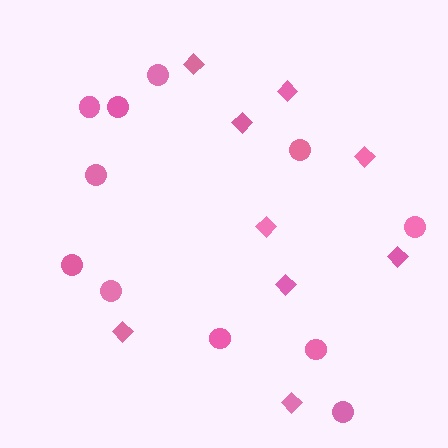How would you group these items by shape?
There are 2 groups: one group of diamonds (9) and one group of circles (11).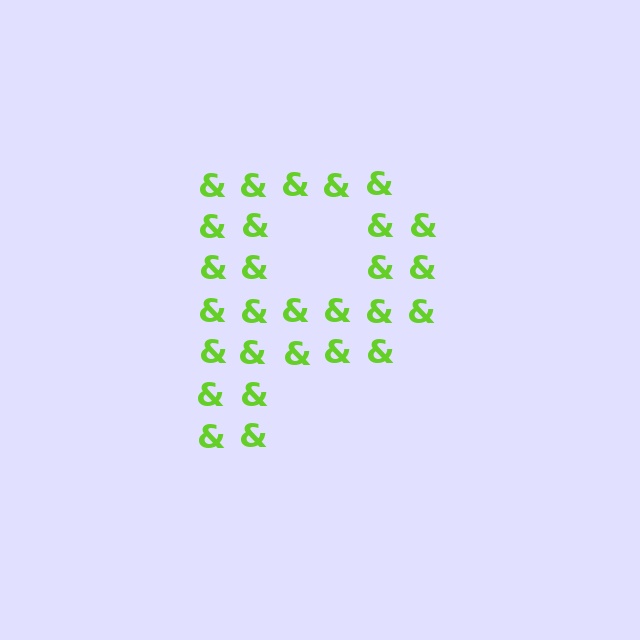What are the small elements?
The small elements are ampersands.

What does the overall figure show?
The overall figure shows the letter P.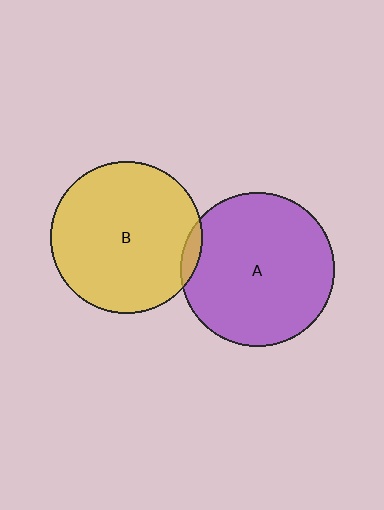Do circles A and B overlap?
Yes.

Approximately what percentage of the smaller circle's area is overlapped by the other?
Approximately 5%.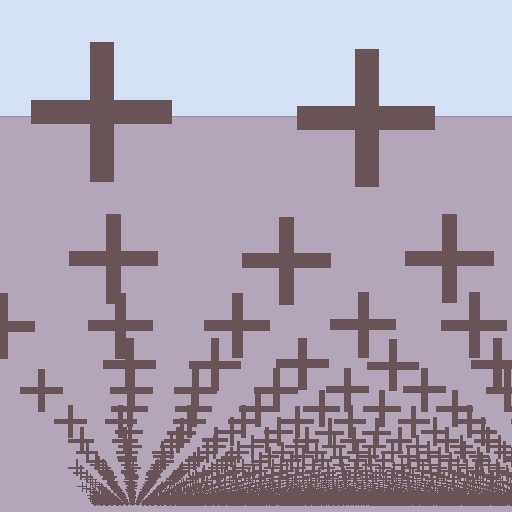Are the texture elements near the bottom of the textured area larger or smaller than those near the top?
Smaller. The gradient is inverted — elements near the bottom are smaller and denser.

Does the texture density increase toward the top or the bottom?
Density increases toward the bottom.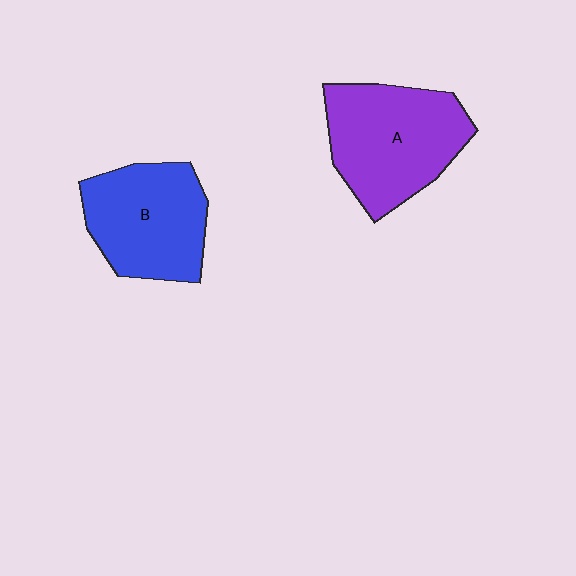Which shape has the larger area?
Shape A (purple).